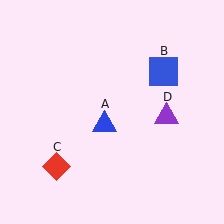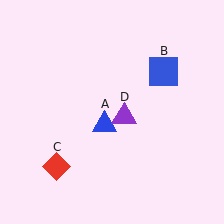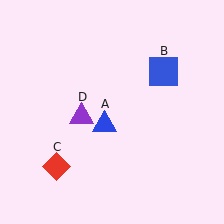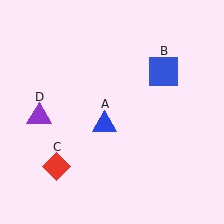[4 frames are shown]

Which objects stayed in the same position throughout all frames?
Blue triangle (object A) and blue square (object B) and red diamond (object C) remained stationary.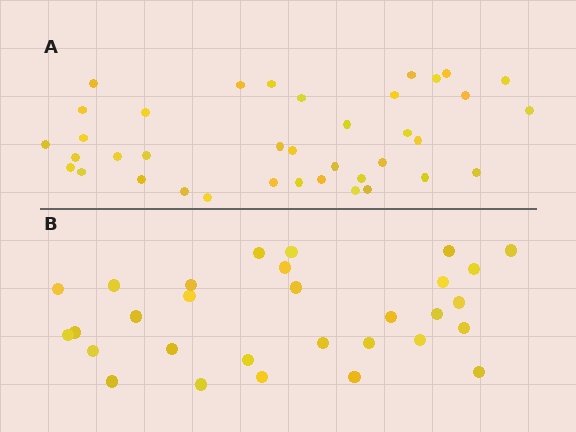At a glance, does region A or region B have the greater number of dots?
Region A (the top region) has more dots.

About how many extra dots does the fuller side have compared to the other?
Region A has roughly 8 or so more dots than region B.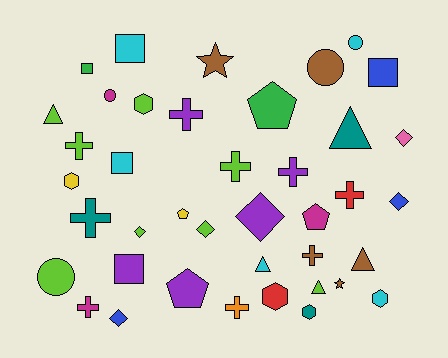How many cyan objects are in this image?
There are 5 cyan objects.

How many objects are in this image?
There are 40 objects.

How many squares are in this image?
There are 5 squares.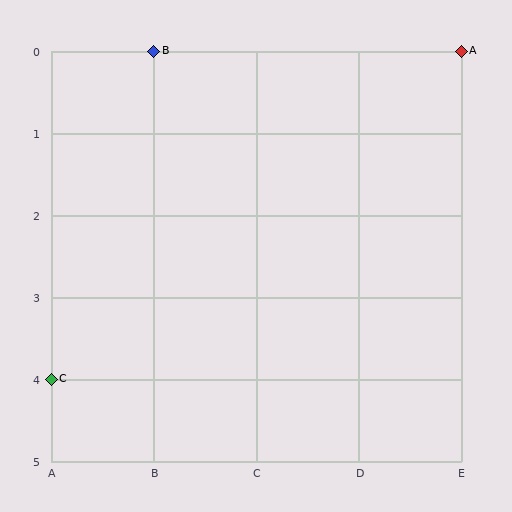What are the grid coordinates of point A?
Point A is at grid coordinates (E, 0).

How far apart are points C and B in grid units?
Points C and B are 1 column and 4 rows apart (about 4.1 grid units diagonally).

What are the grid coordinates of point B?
Point B is at grid coordinates (B, 0).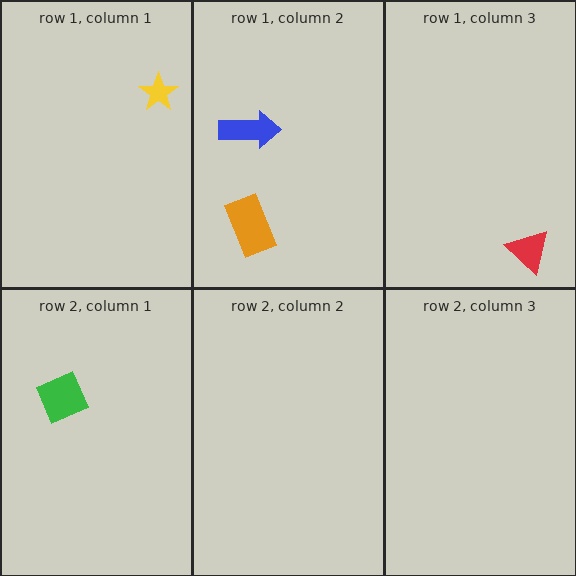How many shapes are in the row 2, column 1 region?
1.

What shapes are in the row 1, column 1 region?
The yellow star.